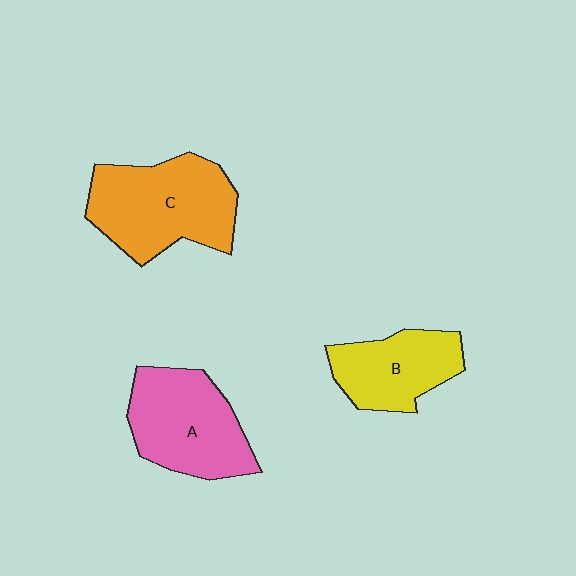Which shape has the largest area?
Shape C (orange).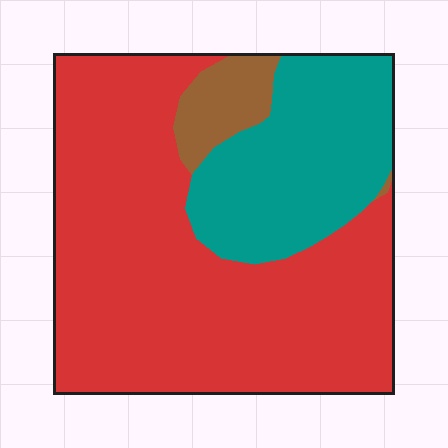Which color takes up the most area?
Red, at roughly 65%.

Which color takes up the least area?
Brown, at roughly 5%.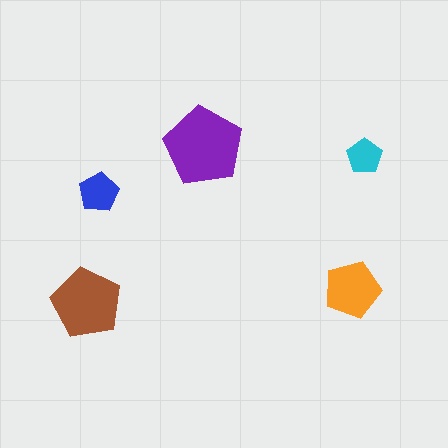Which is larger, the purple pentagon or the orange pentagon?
The purple one.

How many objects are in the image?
There are 5 objects in the image.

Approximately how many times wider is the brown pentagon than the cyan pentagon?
About 2 times wider.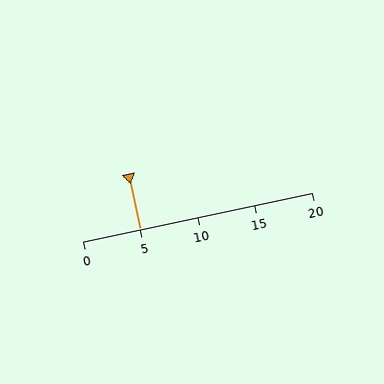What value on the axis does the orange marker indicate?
The marker indicates approximately 5.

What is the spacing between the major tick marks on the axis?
The major ticks are spaced 5 apart.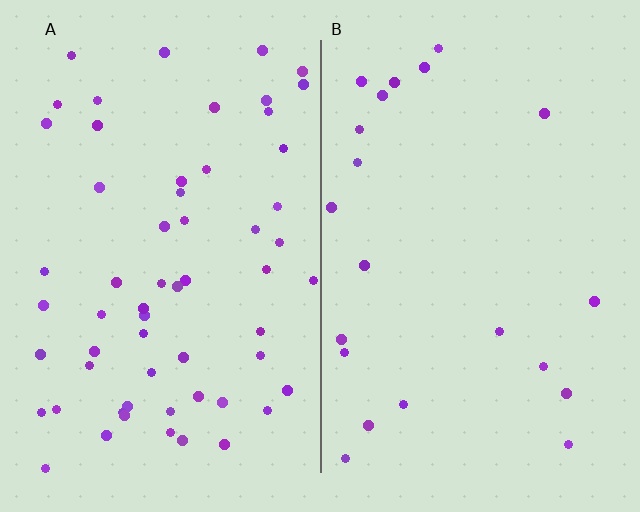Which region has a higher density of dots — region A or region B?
A (the left).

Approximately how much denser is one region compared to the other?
Approximately 2.8× — region A over region B.